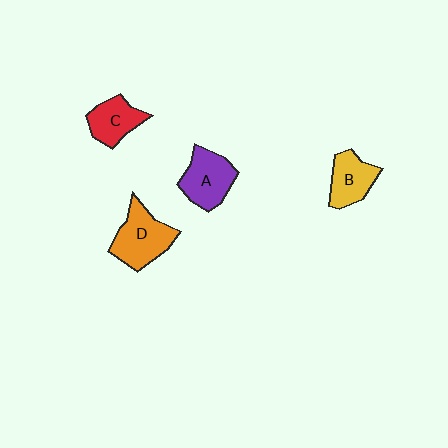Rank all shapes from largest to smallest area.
From largest to smallest: D (orange), A (purple), B (yellow), C (red).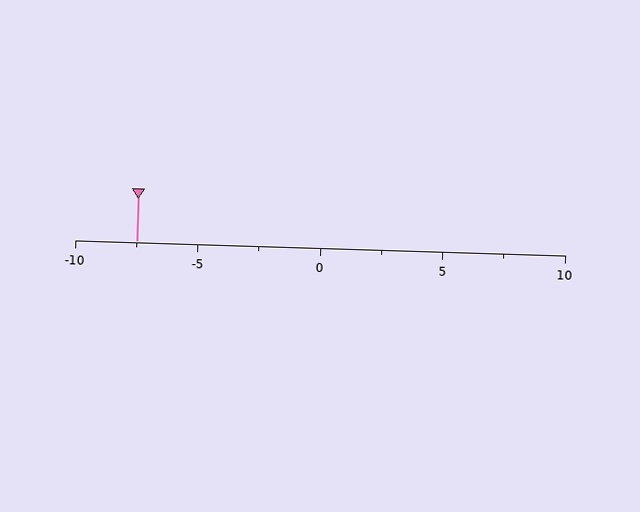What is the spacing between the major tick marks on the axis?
The major ticks are spaced 5 apart.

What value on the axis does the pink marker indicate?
The marker indicates approximately -7.5.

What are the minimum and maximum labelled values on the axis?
The axis runs from -10 to 10.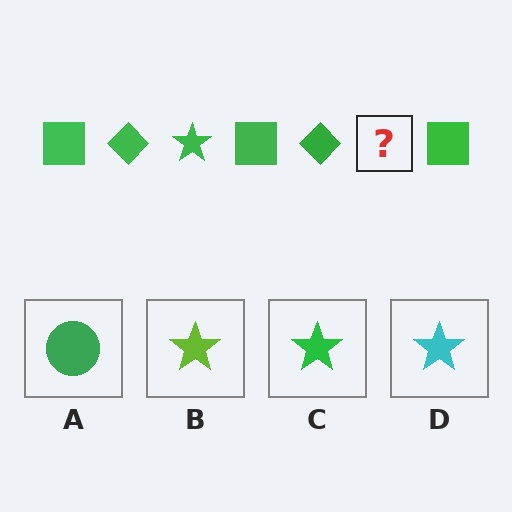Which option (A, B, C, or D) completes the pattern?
C.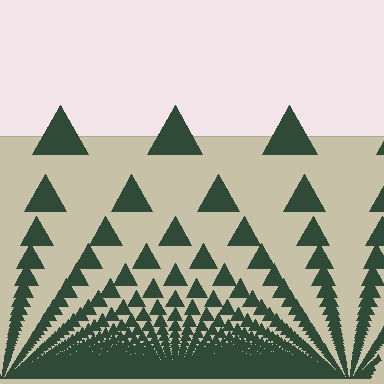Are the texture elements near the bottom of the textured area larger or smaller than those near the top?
Smaller. The gradient is inverted — elements near the bottom are smaller and denser.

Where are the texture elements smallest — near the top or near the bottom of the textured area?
Near the bottom.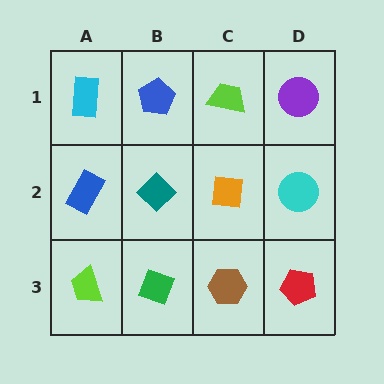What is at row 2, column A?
A blue rectangle.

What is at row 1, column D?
A purple circle.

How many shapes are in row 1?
4 shapes.